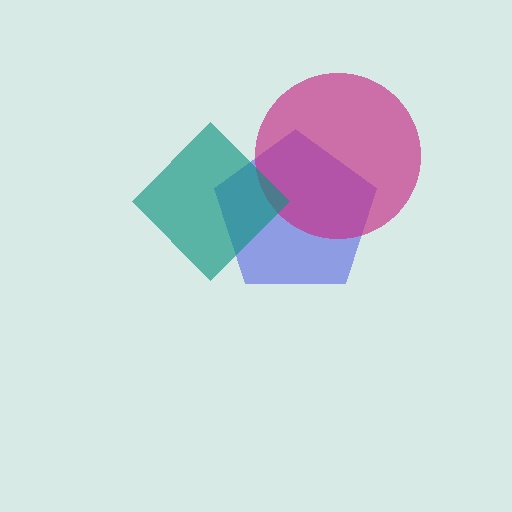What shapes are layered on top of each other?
The layered shapes are: a blue pentagon, a magenta circle, a teal diamond.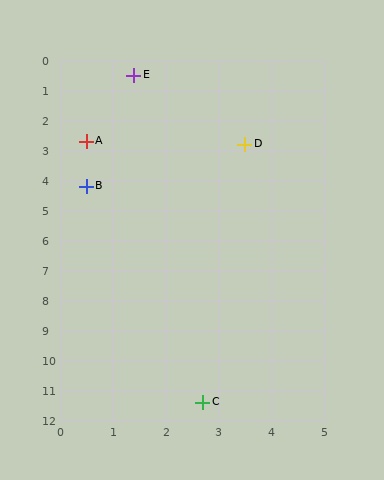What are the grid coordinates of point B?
Point B is at approximately (0.5, 4.2).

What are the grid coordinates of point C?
Point C is at approximately (2.7, 11.4).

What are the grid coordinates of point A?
Point A is at approximately (0.5, 2.7).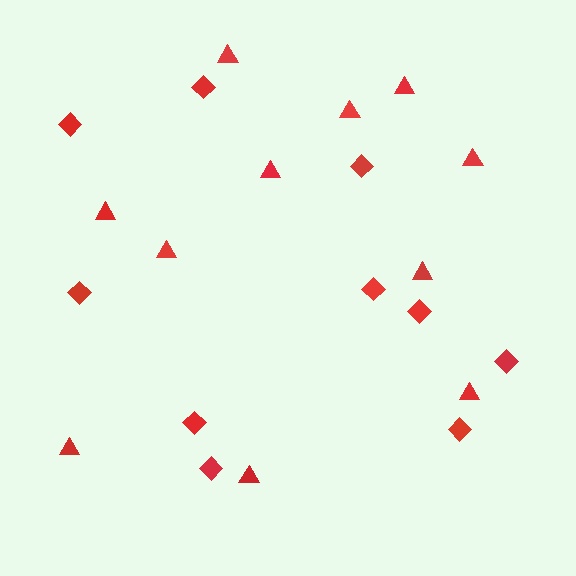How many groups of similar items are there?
There are 2 groups: one group of triangles (11) and one group of diamonds (10).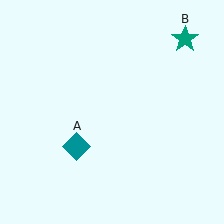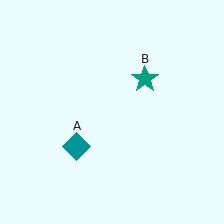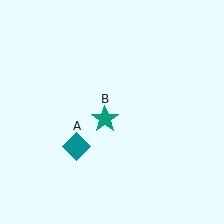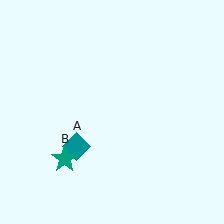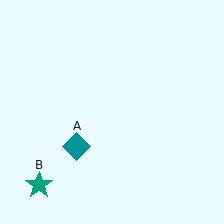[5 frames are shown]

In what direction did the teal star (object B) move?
The teal star (object B) moved down and to the left.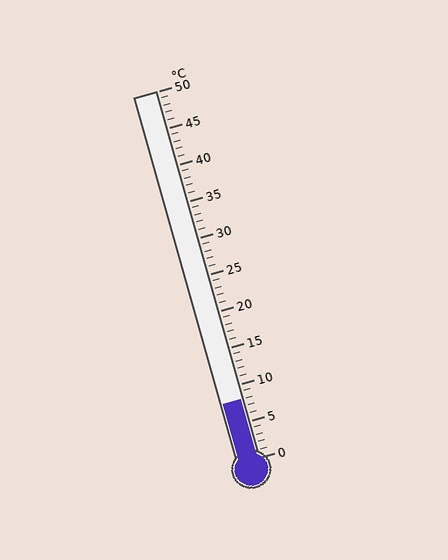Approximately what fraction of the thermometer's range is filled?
The thermometer is filled to approximately 15% of its range.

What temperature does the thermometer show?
The thermometer shows approximately 8°C.